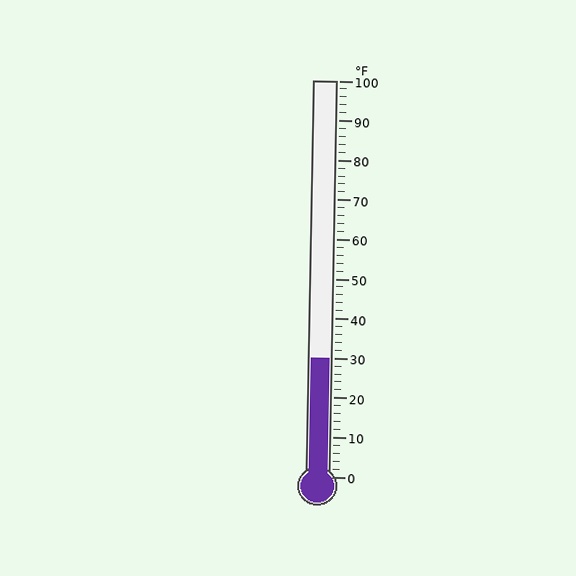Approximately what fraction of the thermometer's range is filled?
The thermometer is filled to approximately 30% of its range.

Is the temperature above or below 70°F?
The temperature is below 70°F.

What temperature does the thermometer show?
The thermometer shows approximately 30°F.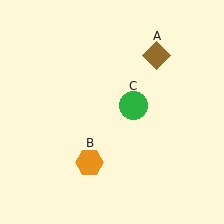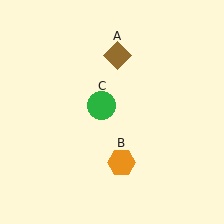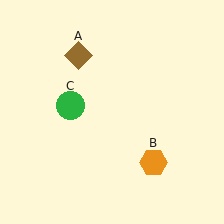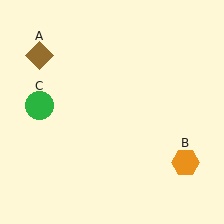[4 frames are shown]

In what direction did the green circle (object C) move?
The green circle (object C) moved left.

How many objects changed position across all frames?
3 objects changed position: brown diamond (object A), orange hexagon (object B), green circle (object C).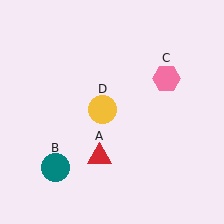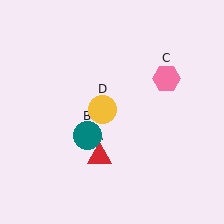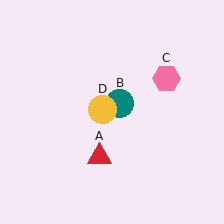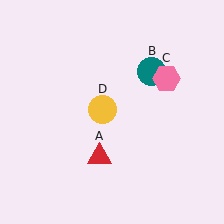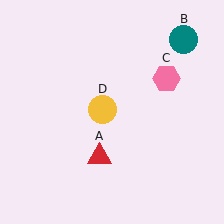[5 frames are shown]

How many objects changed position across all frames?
1 object changed position: teal circle (object B).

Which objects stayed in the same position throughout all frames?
Red triangle (object A) and pink hexagon (object C) and yellow circle (object D) remained stationary.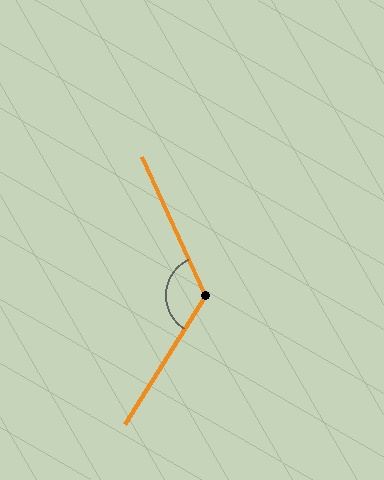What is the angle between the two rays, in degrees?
Approximately 123 degrees.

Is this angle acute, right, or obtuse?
It is obtuse.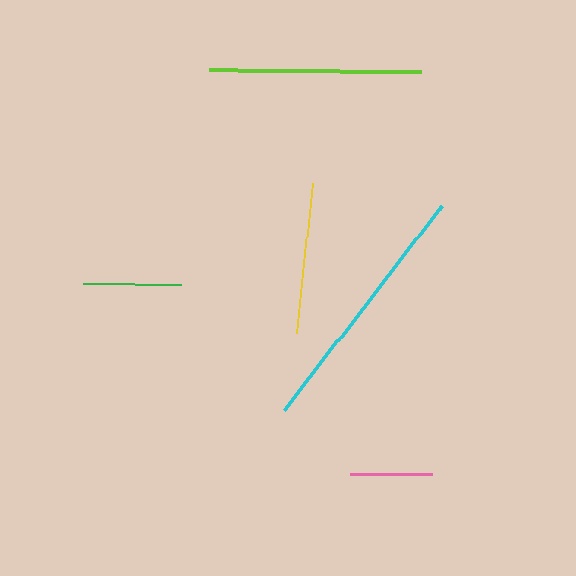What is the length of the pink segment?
The pink segment is approximately 82 pixels long.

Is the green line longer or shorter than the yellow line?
The yellow line is longer than the green line.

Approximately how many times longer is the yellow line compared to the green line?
The yellow line is approximately 1.5 times the length of the green line.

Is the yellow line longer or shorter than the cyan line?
The cyan line is longer than the yellow line.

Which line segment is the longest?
The cyan line is the longest at approximately 258 pixels.